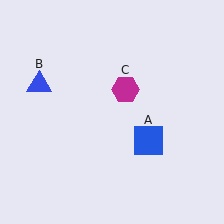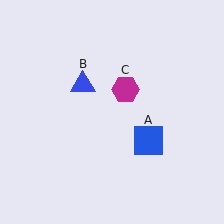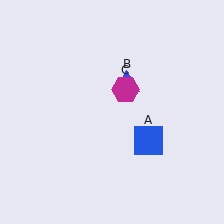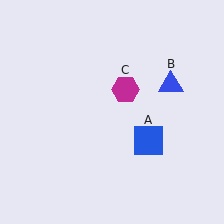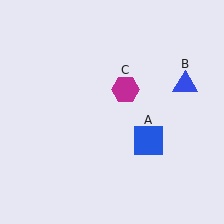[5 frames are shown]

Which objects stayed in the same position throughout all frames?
Blue square (object A) and magenta hexagon (object C) remained stationary.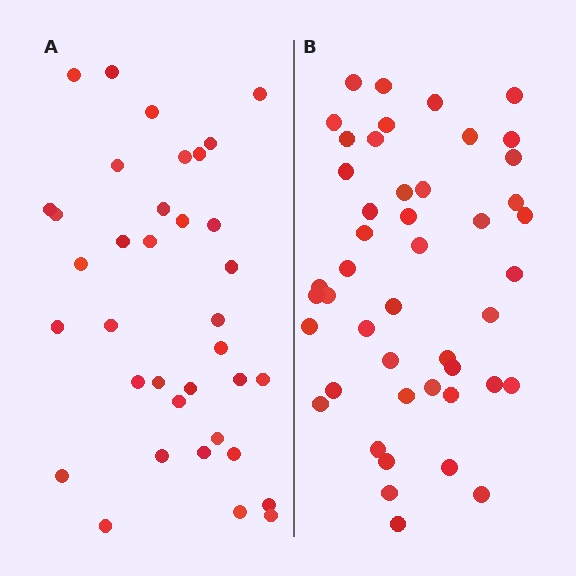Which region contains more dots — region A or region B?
Region B (the right region) has more dots.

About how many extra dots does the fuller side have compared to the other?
Region B has roughly 10 or so more dots than region A.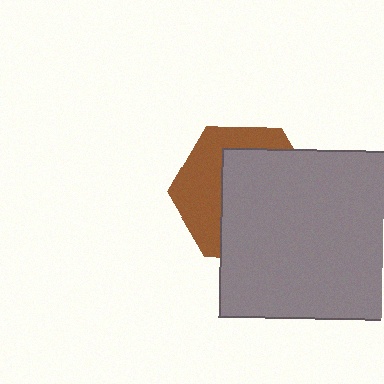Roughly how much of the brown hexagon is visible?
A small part of it is visible (roughly 41%).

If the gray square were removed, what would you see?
You would see the complete brown hexagon.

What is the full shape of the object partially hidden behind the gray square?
The partially hidden object is a brown hexagon.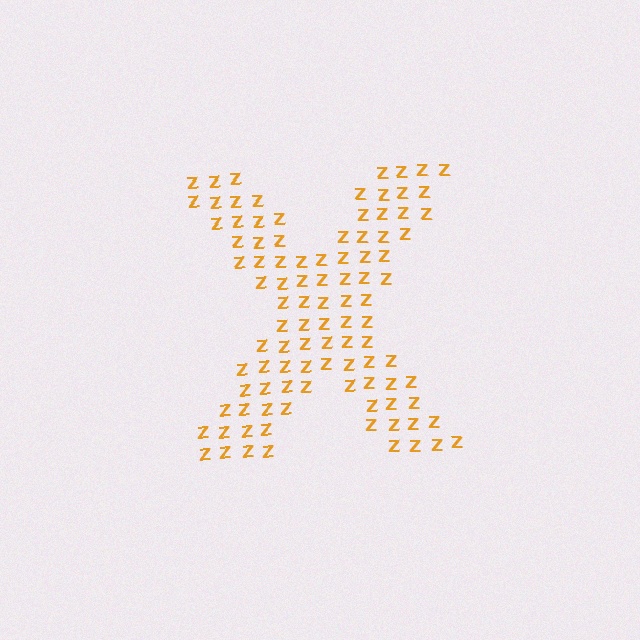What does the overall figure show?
The overall figure shows the letter X.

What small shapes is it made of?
It is made of small letter Z's.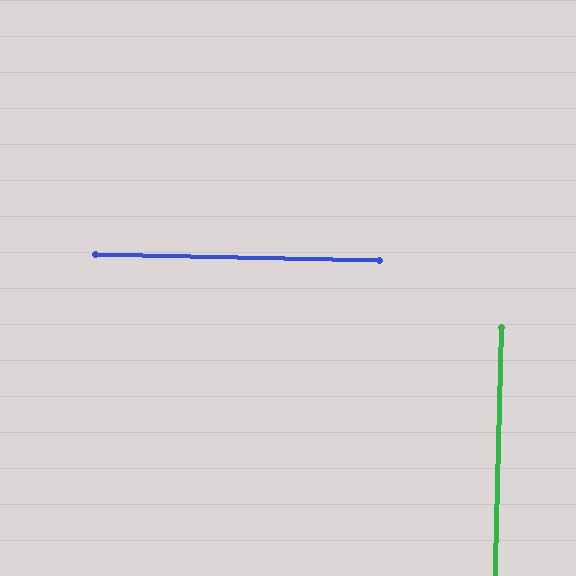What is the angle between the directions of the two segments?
Approximately 90 degrees.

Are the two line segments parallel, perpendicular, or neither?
Perpendicular — they meet at approximately 90°.